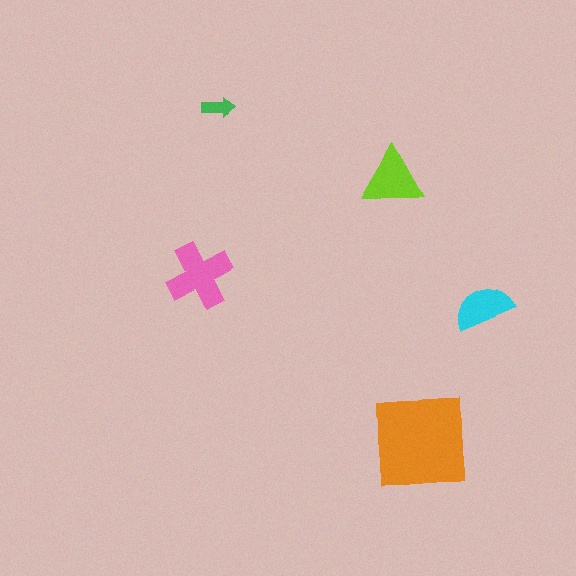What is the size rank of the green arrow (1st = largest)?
5th.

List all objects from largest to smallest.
The orange square, the pink cross, the lime triangle, the cyan semicircle, the green arrow.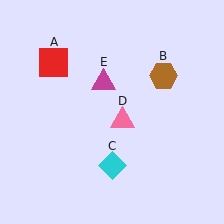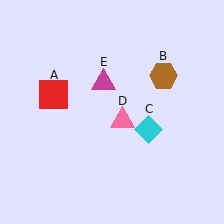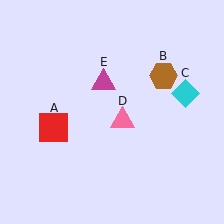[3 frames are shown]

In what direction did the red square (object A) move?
The red square (object A) moved down.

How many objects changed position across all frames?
2 objects changed position: red square (object A), cyan diamond (object C).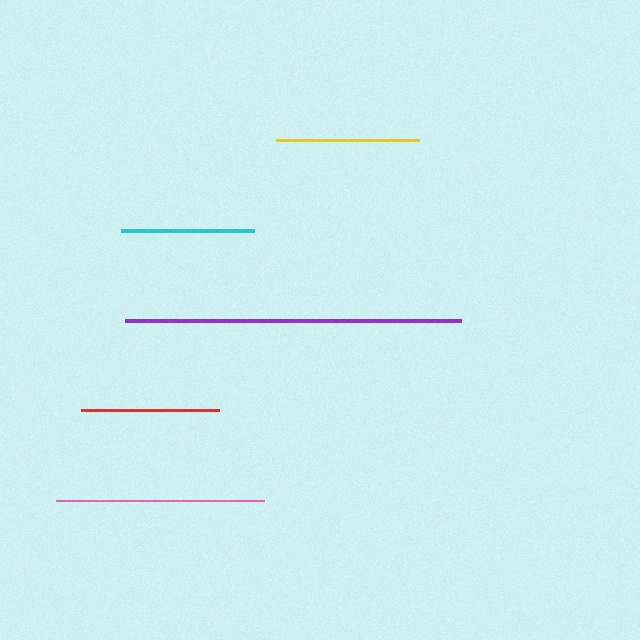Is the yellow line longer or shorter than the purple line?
The purple line is longer than the yellow line.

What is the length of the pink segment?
The pink segment is approximately 208 pixels long.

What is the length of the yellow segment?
The yellow segment is approximately 143 pixels long.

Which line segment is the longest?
The purple line is the longest at approximately 336 pixels.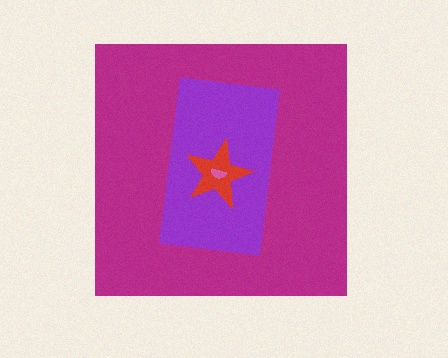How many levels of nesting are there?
4.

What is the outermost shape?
The magenta square.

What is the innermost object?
The pink semicircle.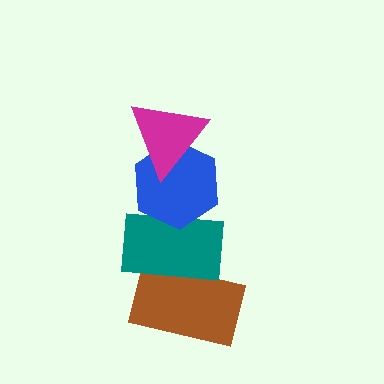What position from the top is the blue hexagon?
The blue hexagon is 2nd from the top.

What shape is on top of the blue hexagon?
The magenta triangle is on top of the blue hexagon.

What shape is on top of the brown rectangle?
The teal rectangle is on top of the brown rectangle.